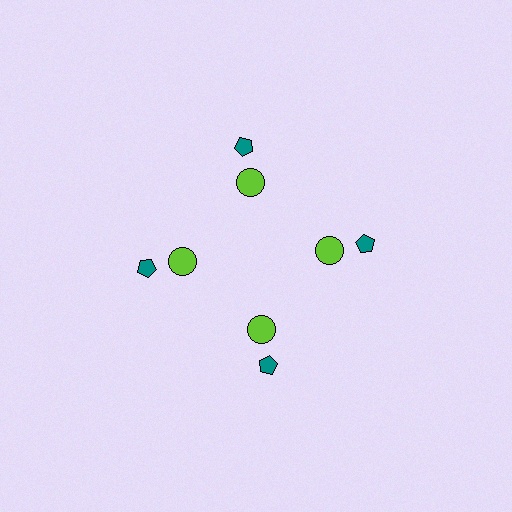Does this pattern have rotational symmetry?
Yes, this pattern has 4-fold rotational symmetry. It looks the same after rotating 90 degrees around the center.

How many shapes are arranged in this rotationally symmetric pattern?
There are 8 shapes, arranged in 4 groups of 2.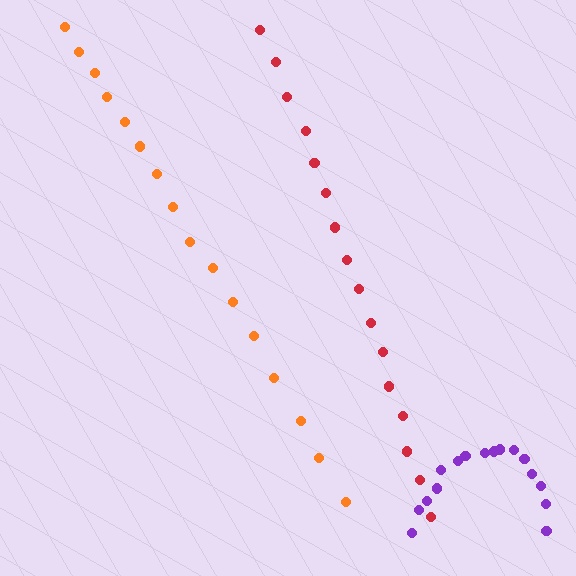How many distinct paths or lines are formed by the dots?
There are 3 distinct paths.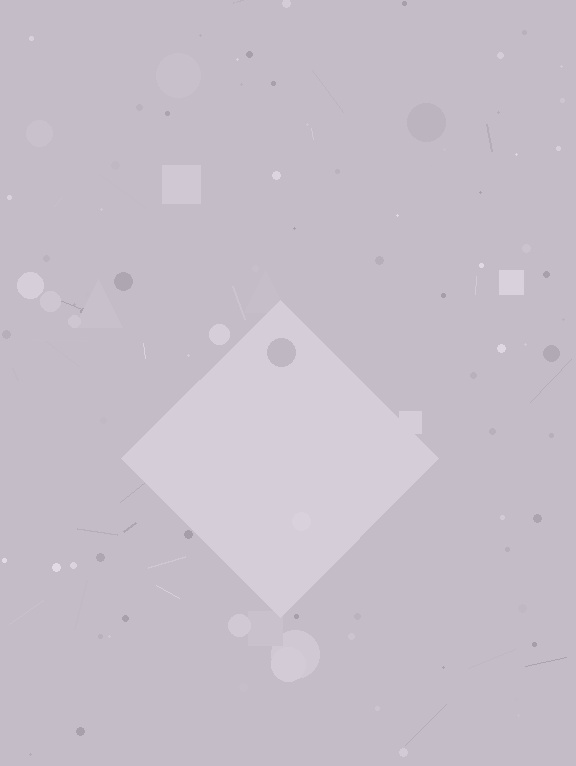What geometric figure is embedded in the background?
A diamond is embedded in the background.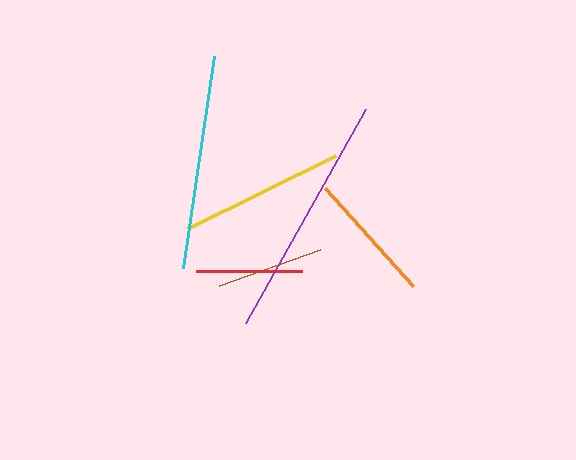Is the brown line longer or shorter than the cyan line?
The cyan line is longer than the brown line.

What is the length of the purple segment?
The purple segment is approximately 246 pixels long.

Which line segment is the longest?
The purple line is the longest at approximately 246 pixels.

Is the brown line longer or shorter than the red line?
The brown line is longer than the red line.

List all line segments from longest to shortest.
From longest to shortest: purple, cyan, yellow, orange, brown, red.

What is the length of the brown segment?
The brown segment is approximately 107 pixels long.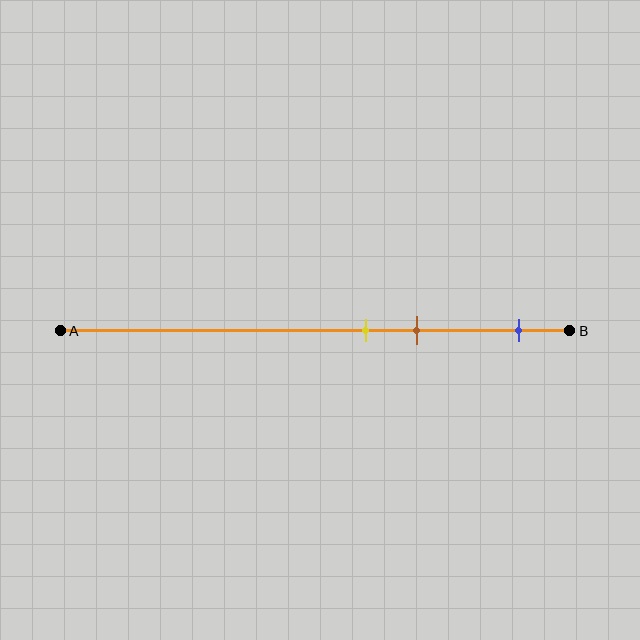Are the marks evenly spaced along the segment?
No, the marks are not evenly spaced.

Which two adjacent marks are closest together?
The yellow and brown marks are the closest adjacent pair.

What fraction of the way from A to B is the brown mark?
The brown mark is approximately 70% (0.7) of the way from A to B.